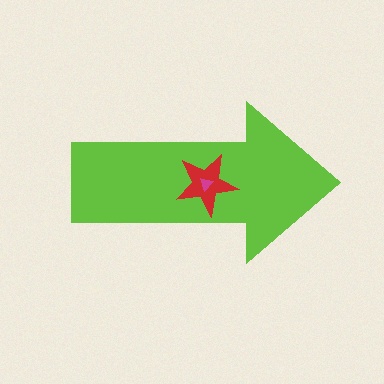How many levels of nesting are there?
3.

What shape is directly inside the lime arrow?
The red star.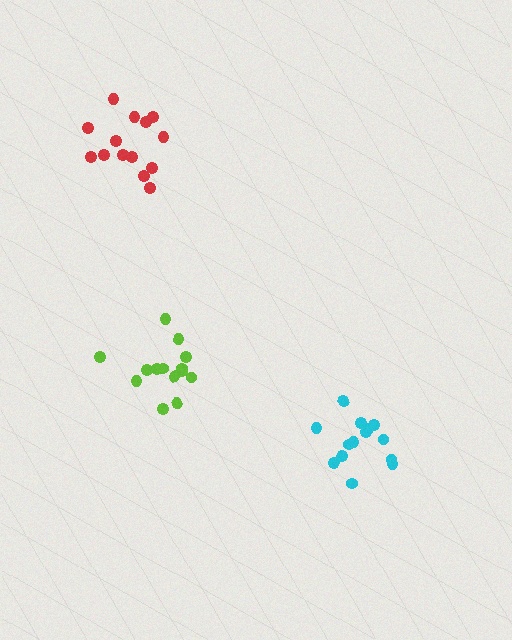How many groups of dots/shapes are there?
There are 3 groups.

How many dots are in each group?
Group 1: 14 dots, Group 2: 14 dots, Group 3: 14 dots (42 total).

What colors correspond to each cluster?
The clusters are colored: lime, cyan, red.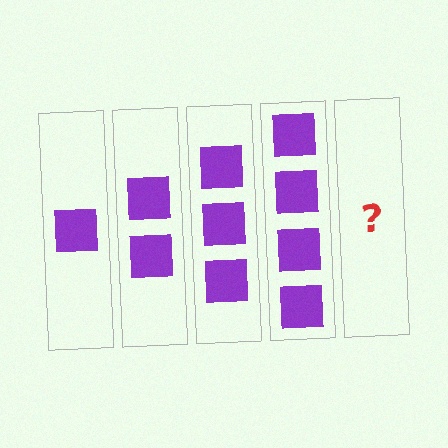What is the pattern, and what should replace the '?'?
The pattern is that each step adds one more square. The '?' should be 5 squares.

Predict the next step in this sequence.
The next step is 5 squares.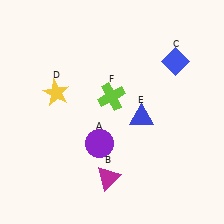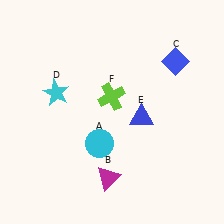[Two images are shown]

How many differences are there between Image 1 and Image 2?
There are 2 differences between the two images.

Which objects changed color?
A changed from purple to cyan. D changed from yellow to cyan.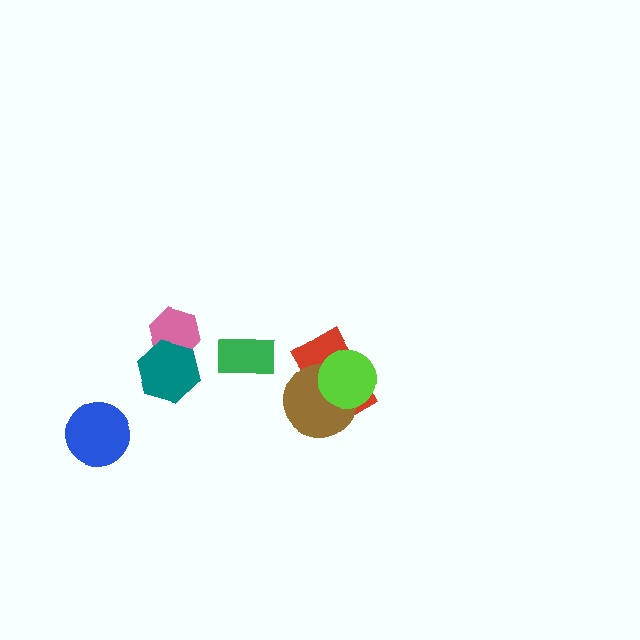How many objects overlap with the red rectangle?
2 objects overlap with the red rectangle.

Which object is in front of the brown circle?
The lime circle is in front of the brown circle.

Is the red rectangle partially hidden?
Yes, it is partially covered by another shape.